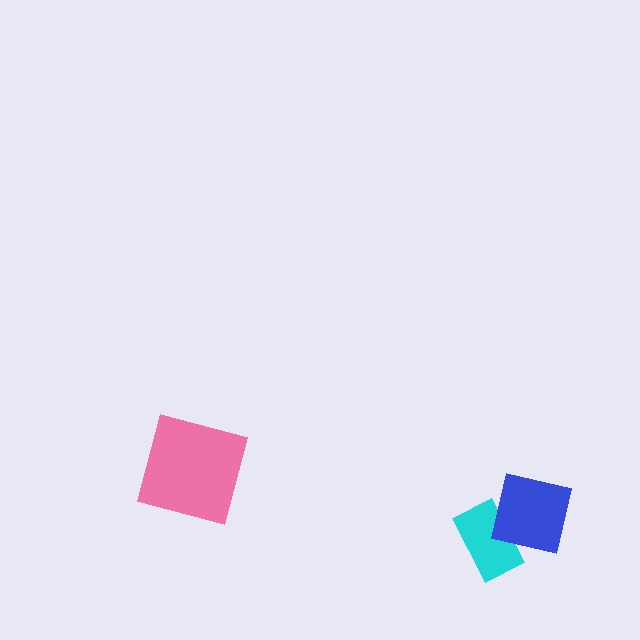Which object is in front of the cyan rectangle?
The blue square is in front of the cyan rectangle.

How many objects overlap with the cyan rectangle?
1 object overlaps with the cyan rectangle.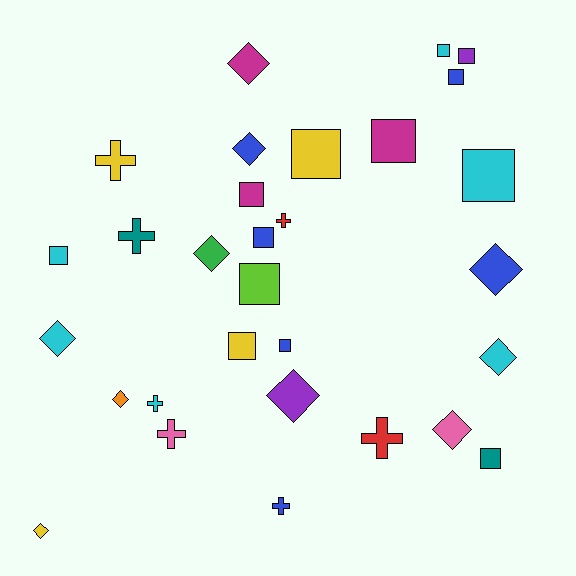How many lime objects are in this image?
There is 1 lime object.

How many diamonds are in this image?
There are 10 diamonds.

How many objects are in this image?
There are 30 objects.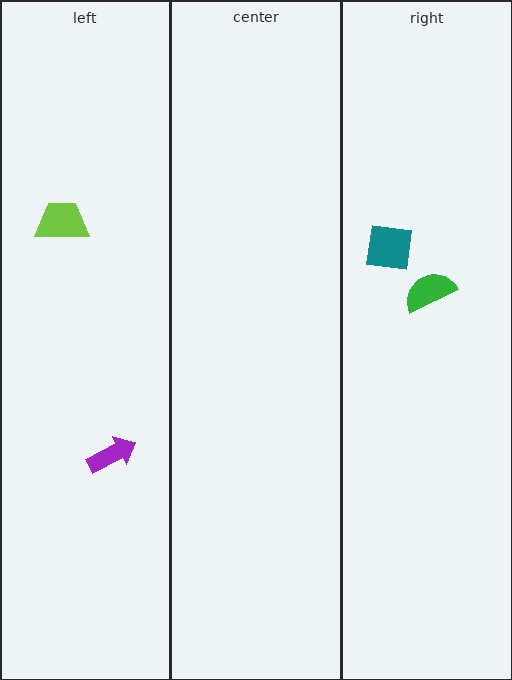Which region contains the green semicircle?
The right region.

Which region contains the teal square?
The right region.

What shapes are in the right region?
The teal square, the green semicircle.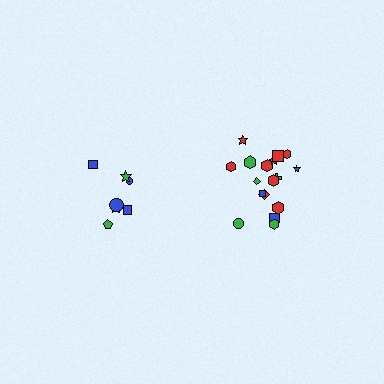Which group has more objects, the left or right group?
The right group.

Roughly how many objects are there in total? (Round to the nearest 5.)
Roughly 25 objects in total.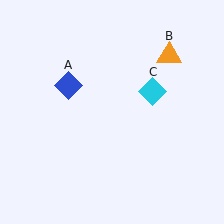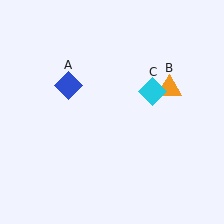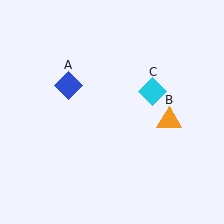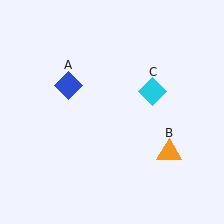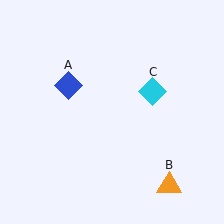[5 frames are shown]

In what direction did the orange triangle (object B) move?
The orange triangle (object B) moved down.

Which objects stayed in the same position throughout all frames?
Blue diamond (object A) and cyan diamond (object C) remained stationary.